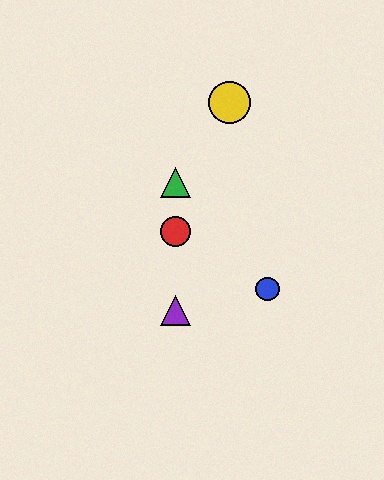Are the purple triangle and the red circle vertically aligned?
Yes, both are at x≈175.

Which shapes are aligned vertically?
The red circle, the green triangle, the purple triangle are aligned vertically.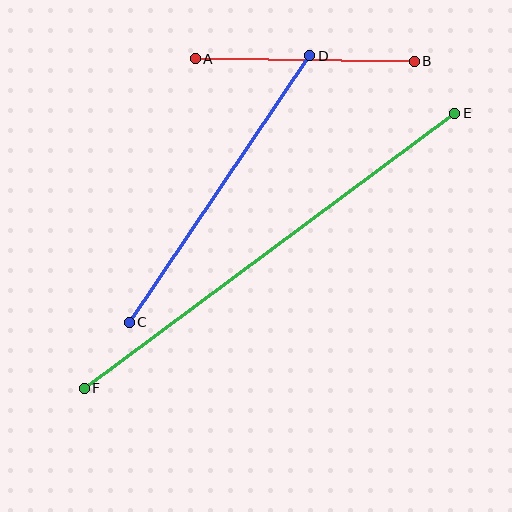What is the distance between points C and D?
The distance is approximately 322 pixels.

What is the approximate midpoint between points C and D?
The midpoint is at approximately (220, 189) pixels.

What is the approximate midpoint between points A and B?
The midpoint is at approximately (305, 60) pixels.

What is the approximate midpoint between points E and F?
The midpoint is at approximately (270, 251) pixels.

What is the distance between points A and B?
The distance is approximately 219 pixels.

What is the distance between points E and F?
The distance is approximately 462 pixels.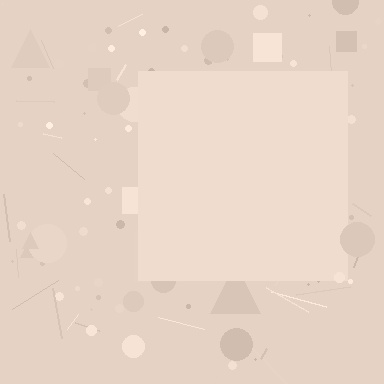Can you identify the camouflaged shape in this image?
The camouflaged shape is a square.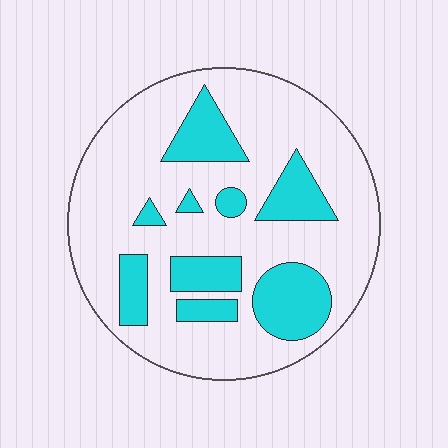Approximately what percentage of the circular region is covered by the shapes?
Approximately 25%.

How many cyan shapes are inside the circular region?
9.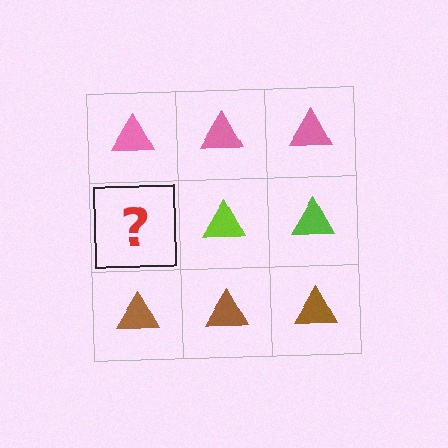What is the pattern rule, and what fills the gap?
The rule is that each row has a consistent color. The gap should be filled with a lime triangle.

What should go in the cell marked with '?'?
The missing cell should contain a lime triangle.